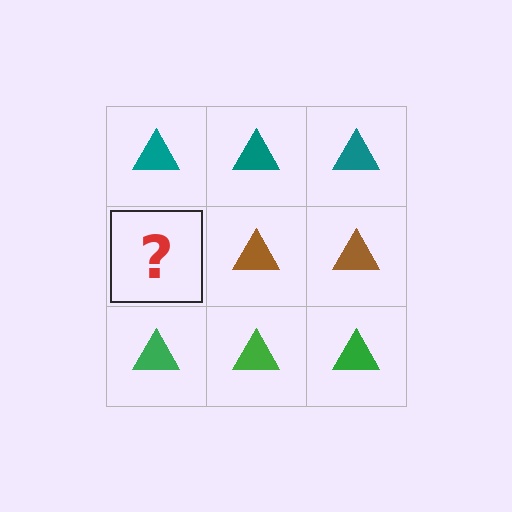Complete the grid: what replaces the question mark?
The question mark should be replaced with a brown triangle.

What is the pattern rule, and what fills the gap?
The rule is that each row has a consistent color. The gap should be filled with a brown triangle.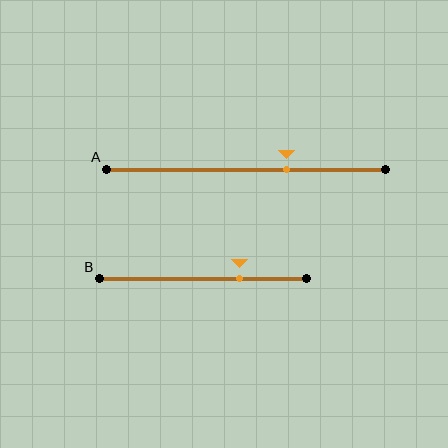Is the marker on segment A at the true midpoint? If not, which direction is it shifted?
No, the marker on segment A is shifted to the right by about 15% of the segment length.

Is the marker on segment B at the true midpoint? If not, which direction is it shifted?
No, the marker on segment B is shifted to the right by about 18% of the segment length.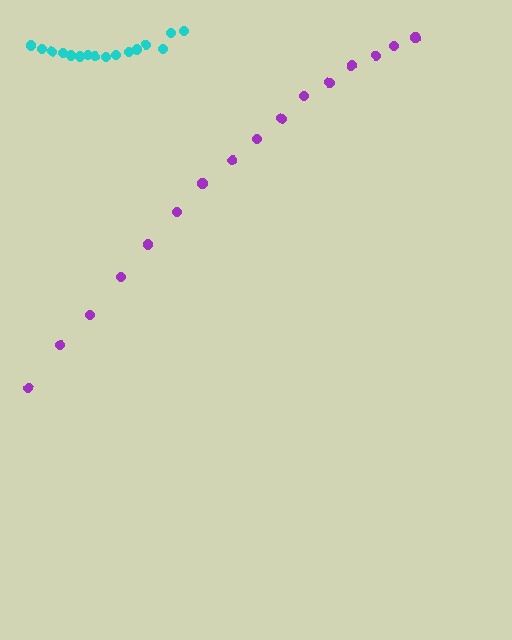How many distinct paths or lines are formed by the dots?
There are 2 distinct paths.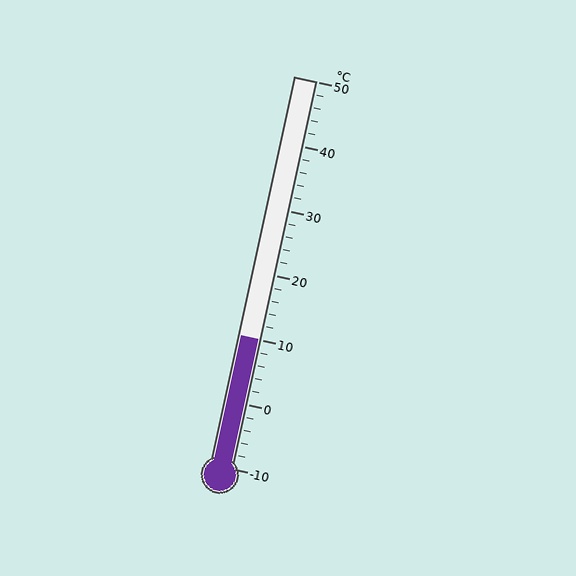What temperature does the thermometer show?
The thermometer shows approximately 10°C.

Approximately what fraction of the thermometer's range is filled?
The thermometer is filled to approximately 35% of its range.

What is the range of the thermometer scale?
The thermometer scale ranges from -10°C to 50°C.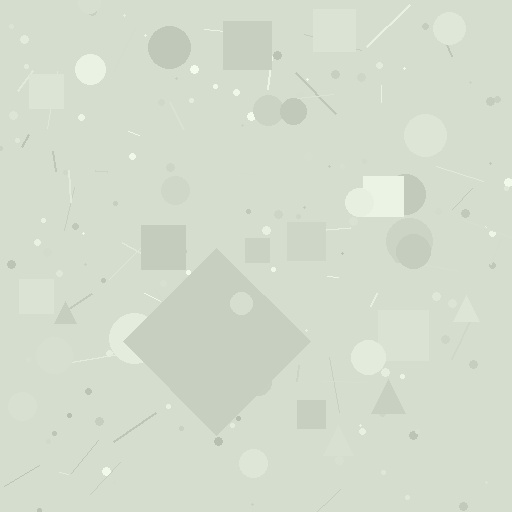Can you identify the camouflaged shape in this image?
The camouflaged shape is a diamond.